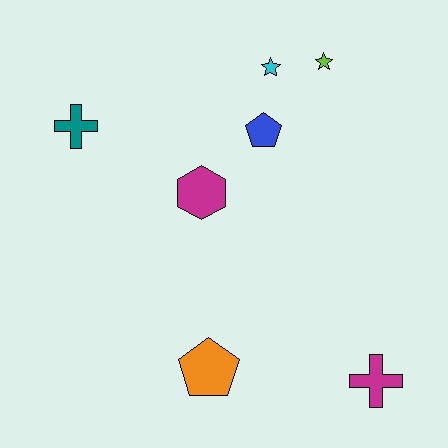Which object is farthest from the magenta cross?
The teal cross is farthest from the magenta cross.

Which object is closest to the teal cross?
The magenta hexagon is closest to the teal cross.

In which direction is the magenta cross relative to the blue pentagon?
The magenta cross is below the blue pentagon.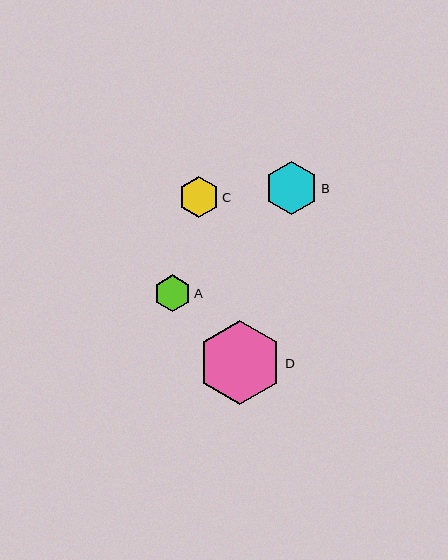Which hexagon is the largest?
Hexagon D is the largest with a size of approximately 84 pixels.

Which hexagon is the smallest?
Hexagon A is the smallest with a size of approximately 36 pixels.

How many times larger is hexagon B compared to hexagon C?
Hexagon B is approximately 1.3 times the size of hexagon C.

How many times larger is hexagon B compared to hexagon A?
Hexagon B is approximately 1.5 times the size of hexagon A.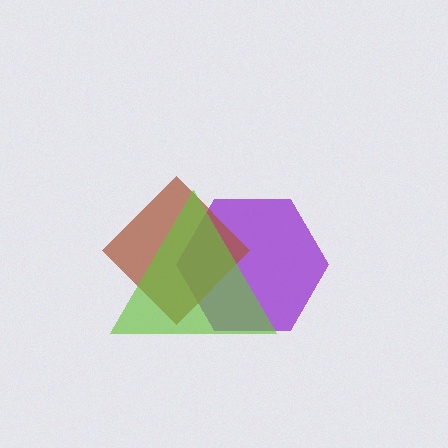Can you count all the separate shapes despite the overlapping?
Yes, there are 3 separate shapes.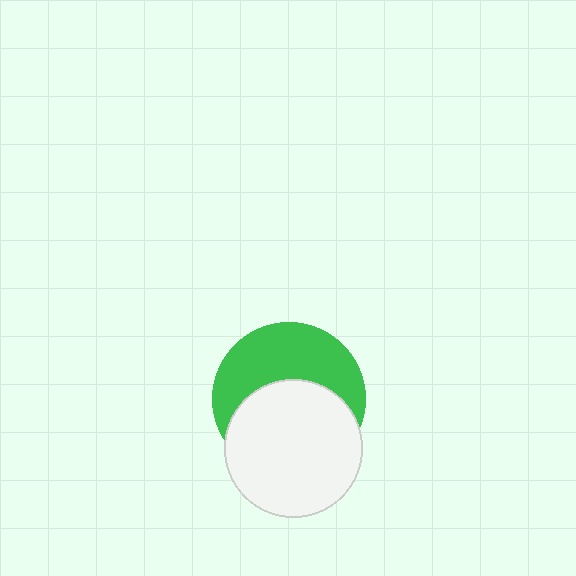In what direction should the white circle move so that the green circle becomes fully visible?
The white circle should move down. That is the shortest direction to clear the overlap and leave the green circle fully visible.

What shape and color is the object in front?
The object in front is a white circle.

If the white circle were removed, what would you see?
You would see the complete green circle.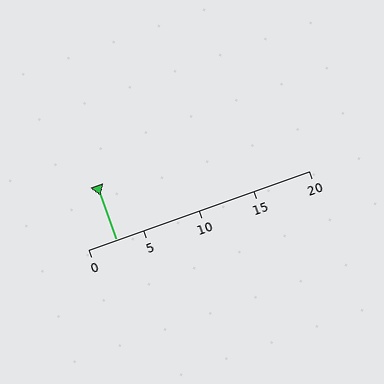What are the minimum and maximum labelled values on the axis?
The axis runs from 0 to 20.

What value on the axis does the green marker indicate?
The marker indicates approximately 2.5.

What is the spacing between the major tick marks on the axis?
The major ticks are spaced 5 apart.